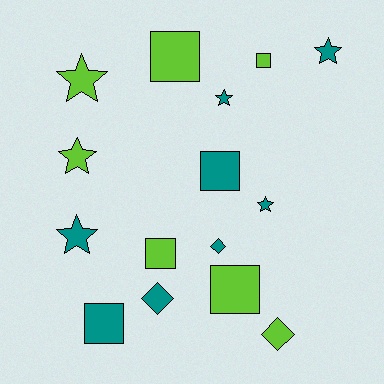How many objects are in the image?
There are 15 objects.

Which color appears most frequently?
Teal, with 8 objects.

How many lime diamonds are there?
There is 1 lime diamond.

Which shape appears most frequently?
Star, with 6 objects.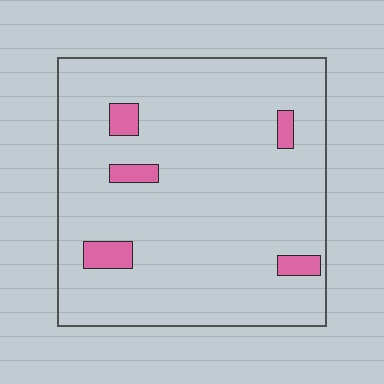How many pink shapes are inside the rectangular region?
5.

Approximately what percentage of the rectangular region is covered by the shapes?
Approximately 5%.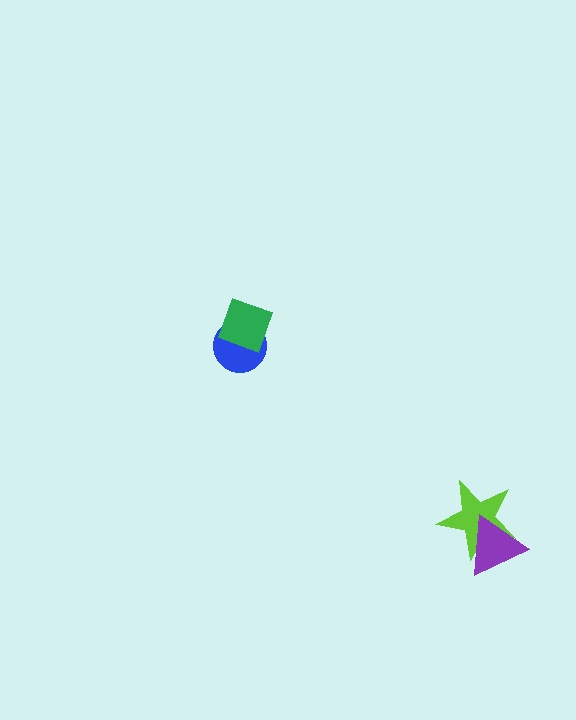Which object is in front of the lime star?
The purple triangle is in front of the lime star.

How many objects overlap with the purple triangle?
1 object overlaps with the purple triangle.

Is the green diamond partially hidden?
No, no other shape covers it.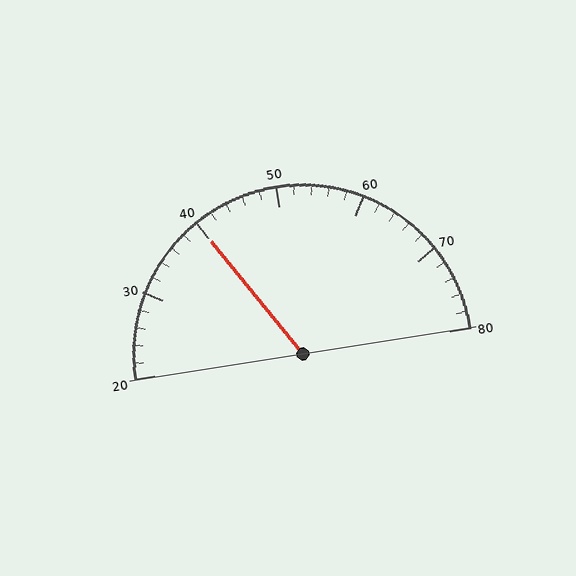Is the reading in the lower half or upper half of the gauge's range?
The reading is in the lower half of the range (20 to 80).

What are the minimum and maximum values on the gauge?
The gauge ranges from 20 to 80.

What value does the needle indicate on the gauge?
The needle indicates approximately 40.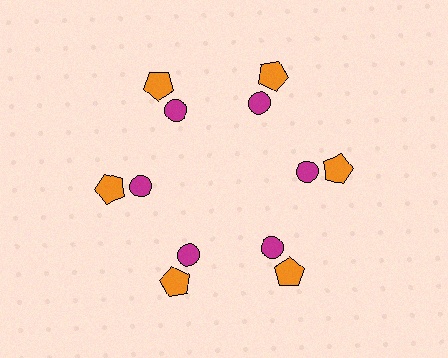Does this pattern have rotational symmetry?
Yes, this pattern has 6-fold rotational symmetry. It looks the same after rotating 60 degrees around the center.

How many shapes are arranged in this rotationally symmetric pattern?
There are 12 shapes, arranged in 6 groups of 2.